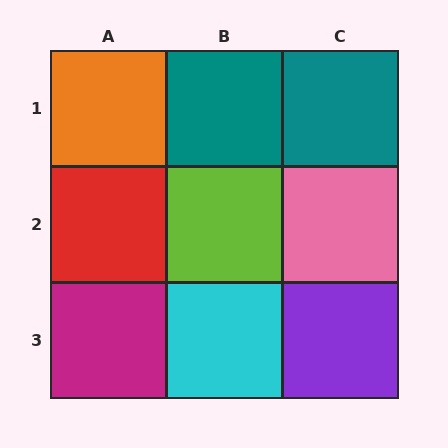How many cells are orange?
1 cell is orange.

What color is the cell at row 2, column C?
Pink.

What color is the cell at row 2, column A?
Red.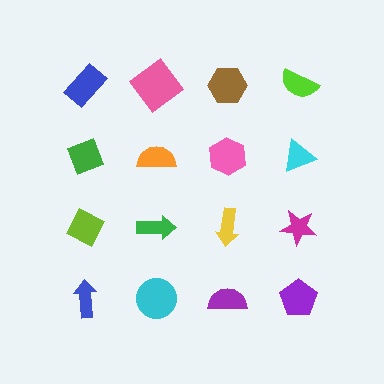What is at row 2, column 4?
A cyan triangle.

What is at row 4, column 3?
A purple semicircle.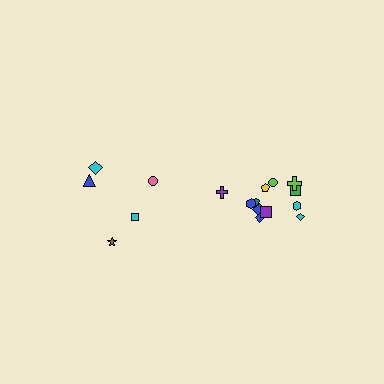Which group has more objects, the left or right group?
The right group.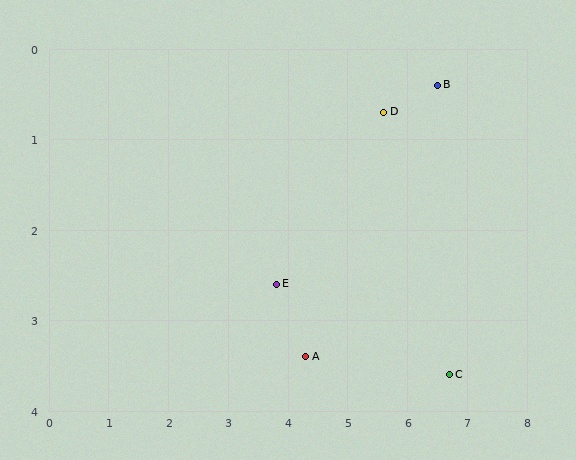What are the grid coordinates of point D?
Point D is at approximately (5.6, 0.7).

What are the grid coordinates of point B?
Point B is at approximately (6.5, 0.4).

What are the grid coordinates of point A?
Point A is at approximately (4.3, 3.4).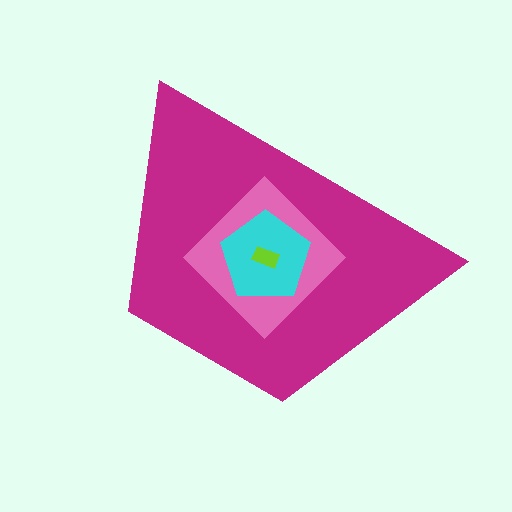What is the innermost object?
The lime rectangle.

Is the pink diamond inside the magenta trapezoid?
Yes.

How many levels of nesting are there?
4.